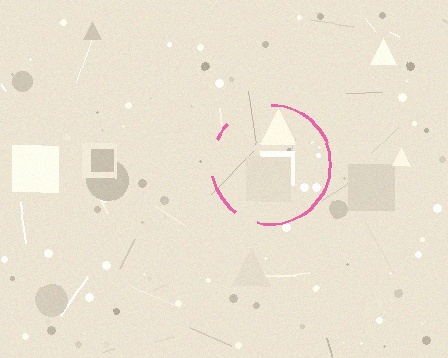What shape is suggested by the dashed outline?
The dashed outline suggests a circle.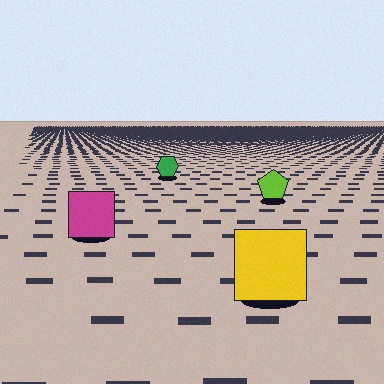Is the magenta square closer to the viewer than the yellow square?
No. The yellow square is closer — you can tell from the texture gradient: the ground texture is coarser near it.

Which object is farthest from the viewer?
The green hexagon is farthest from the viewer. It appears smaller and the ground texture around it is denser.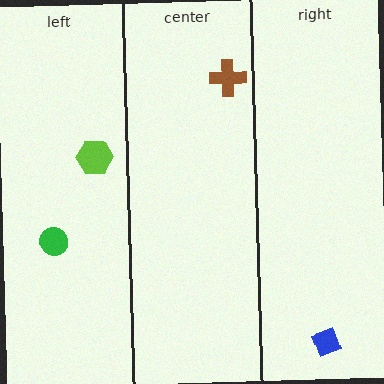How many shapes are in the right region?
1.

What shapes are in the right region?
The blue diamond.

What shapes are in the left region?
The green circle, the lime hexagon.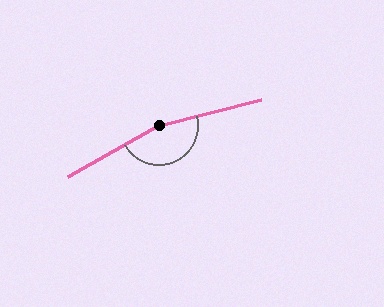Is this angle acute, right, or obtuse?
It is obtuse.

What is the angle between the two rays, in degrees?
Approximately 164 degrees.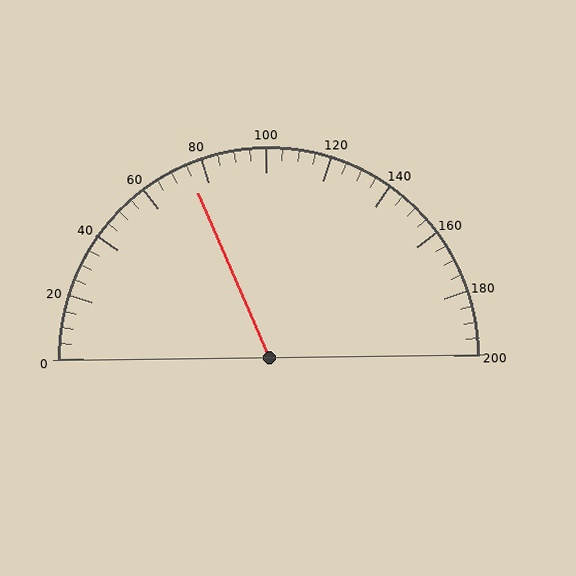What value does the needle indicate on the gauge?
The needle indicates approximately 75.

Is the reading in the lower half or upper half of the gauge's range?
The reading is in the lower half of the range (0 to 200).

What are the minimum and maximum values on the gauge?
The gauge ranges from 0 to 200.